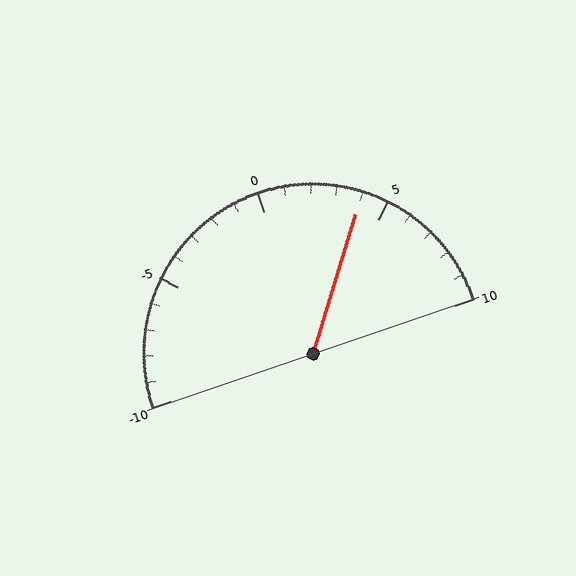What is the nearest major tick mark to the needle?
The nearest major tick mark is 5.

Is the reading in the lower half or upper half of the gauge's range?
The reading is in the upper half of the range (-10 to 10).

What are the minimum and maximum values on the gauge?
The gauge ranges from -10 to 10.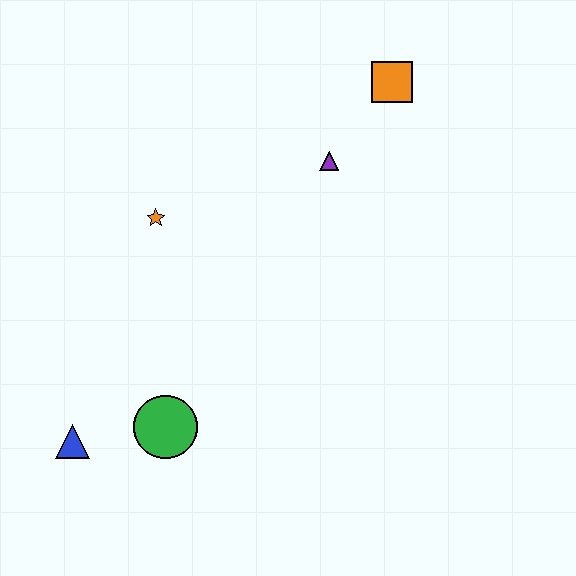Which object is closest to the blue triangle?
The green circle is closest to the blue triangle.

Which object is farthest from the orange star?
The orange square is farthest from the orange star.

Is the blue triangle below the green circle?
Yes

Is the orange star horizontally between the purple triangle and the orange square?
No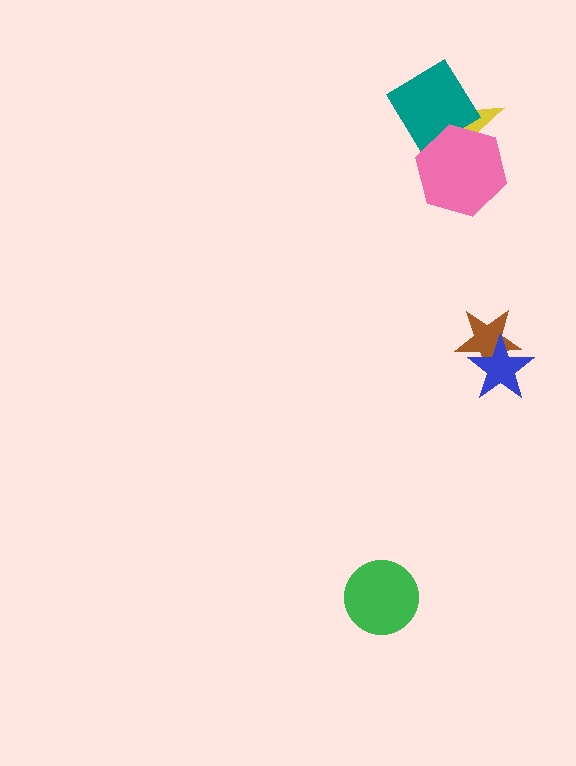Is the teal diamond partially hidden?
Yes, it is partially covered by another shape.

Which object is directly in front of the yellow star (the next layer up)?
The teal diamond is directly in front of the yellow star.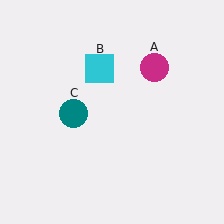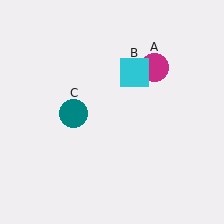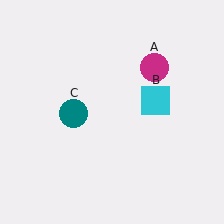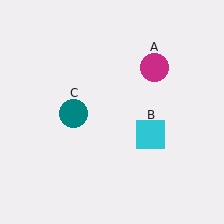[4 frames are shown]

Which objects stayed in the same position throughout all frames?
Magenta circle (object A) and teal circle (object C) remained stationary.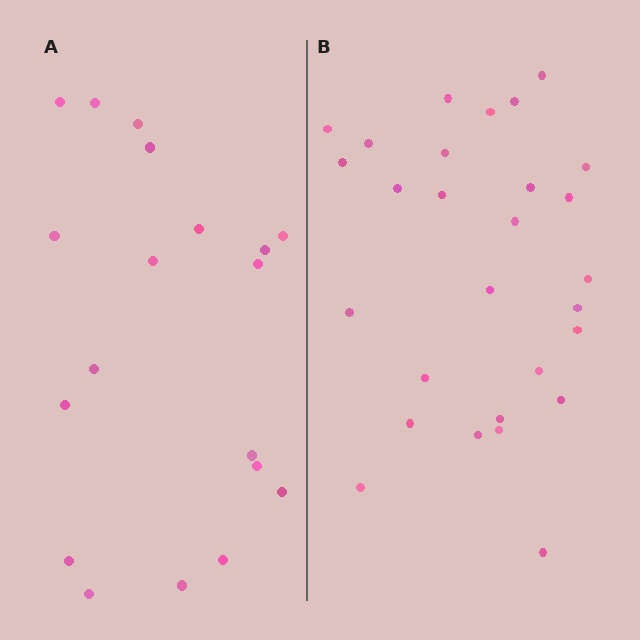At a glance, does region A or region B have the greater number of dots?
Region B (the right region) has more dots.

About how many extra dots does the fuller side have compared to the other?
Region B has roughly 8 or so more dots than region A.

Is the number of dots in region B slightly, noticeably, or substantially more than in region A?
Region B has substantially more. The ratio is roughly 1.5 to 1.